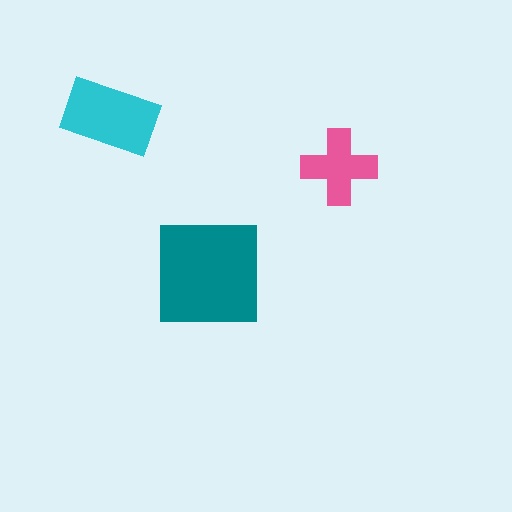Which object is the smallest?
The pink cross.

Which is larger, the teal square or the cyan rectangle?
The teal square.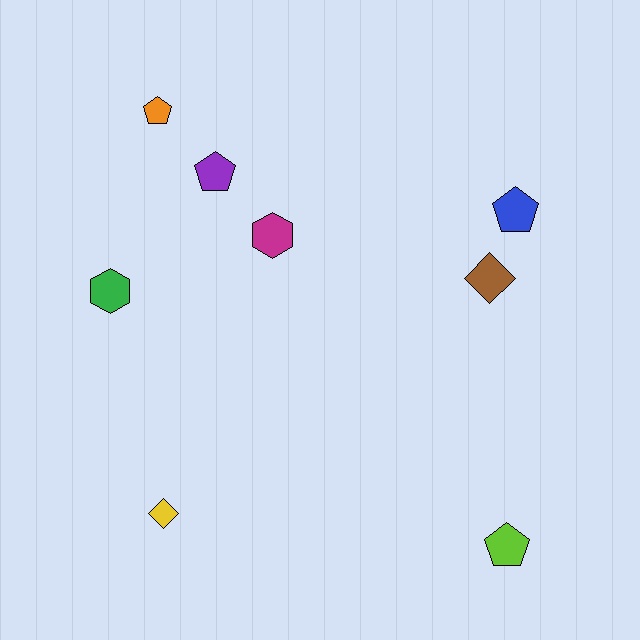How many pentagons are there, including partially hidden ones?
There are 4 pentagons.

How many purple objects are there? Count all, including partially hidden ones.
There is 1 purple object.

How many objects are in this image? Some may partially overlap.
There are 8 objects.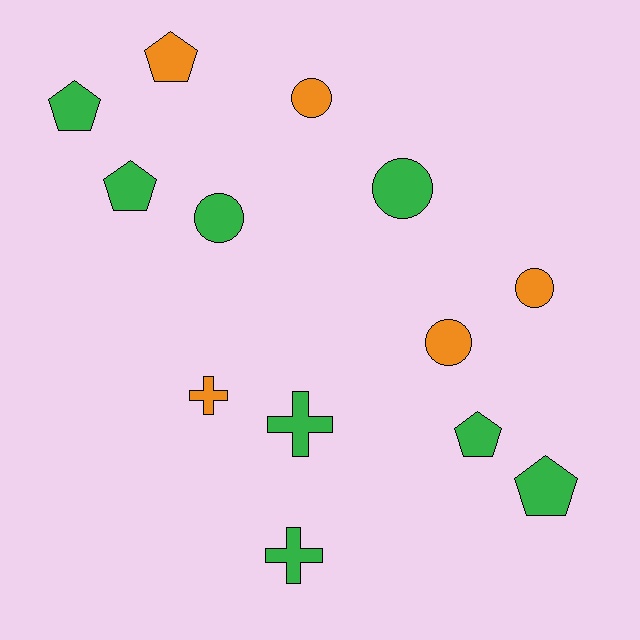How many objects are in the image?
There are 13 objects.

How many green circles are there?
There are 2 green circles.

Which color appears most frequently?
Green, with 8 objects.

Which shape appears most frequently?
Circle, with 5 objects.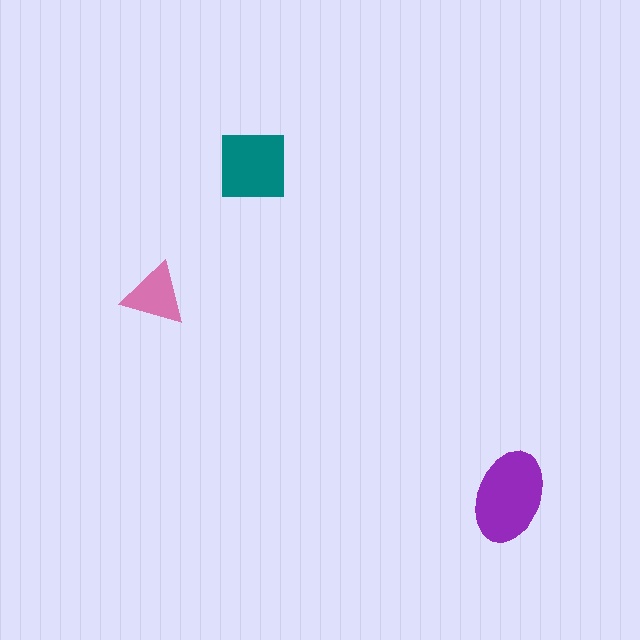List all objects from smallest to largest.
The pink triangle, the teal square, the purple ellipse.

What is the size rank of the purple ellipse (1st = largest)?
1st.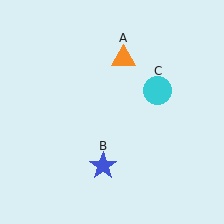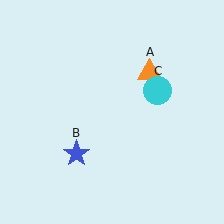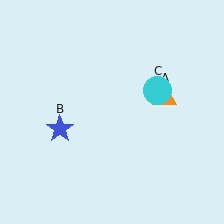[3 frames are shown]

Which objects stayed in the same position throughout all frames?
Cyan circle (object C) remained stationary.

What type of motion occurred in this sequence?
The orange triangle (object A), blue star (object B) rotated clockwise around the center of the scene.